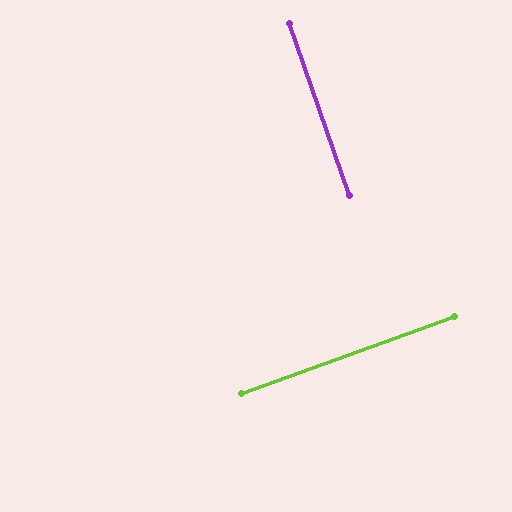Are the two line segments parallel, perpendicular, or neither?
Perpendicular — they meet at approximately 89°.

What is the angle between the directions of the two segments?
Approximately 89 degrees.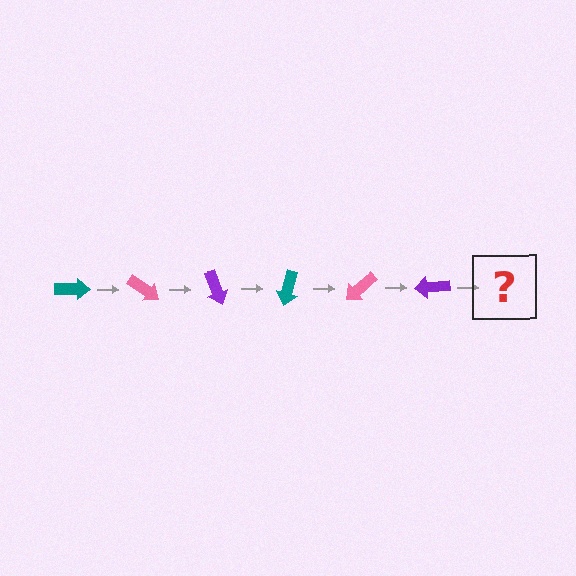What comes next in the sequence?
The next element should be a teal arrow, rotated 210 degrees from the start.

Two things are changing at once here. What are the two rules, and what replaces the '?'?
The two rules are that it rotates 35 degrees each step and the color cycles through teal, pink, and purple. The '?' should be a teal arrow, rotated 210 degrees from the start.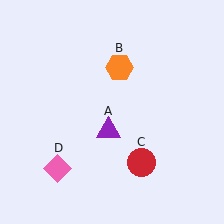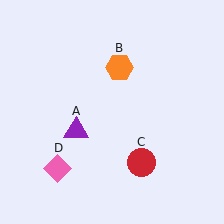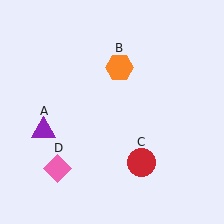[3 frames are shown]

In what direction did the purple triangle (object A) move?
The purple triangle (object A) moved left.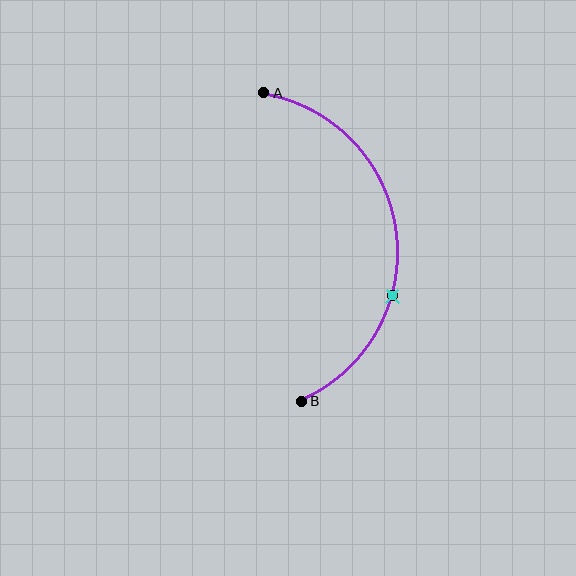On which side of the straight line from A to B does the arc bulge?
The arc bulges to the right of the straight line connecting A and B.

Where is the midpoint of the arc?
The arc midpoint is the point on the curve farthest from the straight line joining A and B. It sits to the right of that line.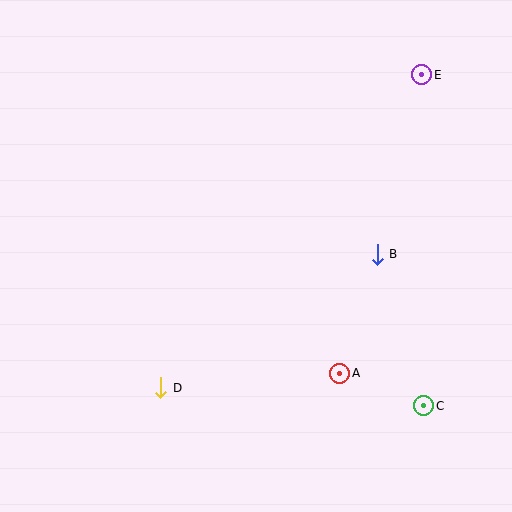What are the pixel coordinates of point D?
Point D is at (161, 388).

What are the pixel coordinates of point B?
Point B is at (377, 254).